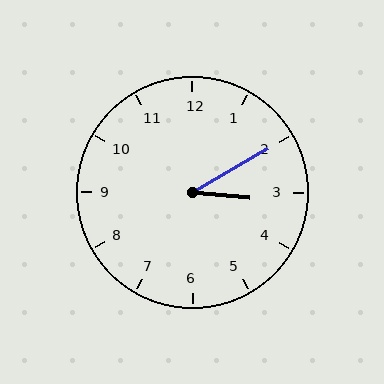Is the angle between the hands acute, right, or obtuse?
It is acute.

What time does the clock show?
3:10.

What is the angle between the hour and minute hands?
Approximately 35 degrees.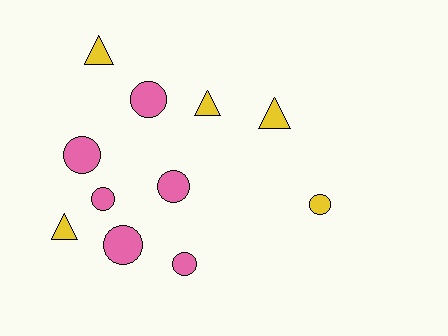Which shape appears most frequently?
Circle, with 7 objects.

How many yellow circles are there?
There is 1 yellow circle.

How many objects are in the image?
There are 11 objects.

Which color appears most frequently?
Pink, with 6 objects.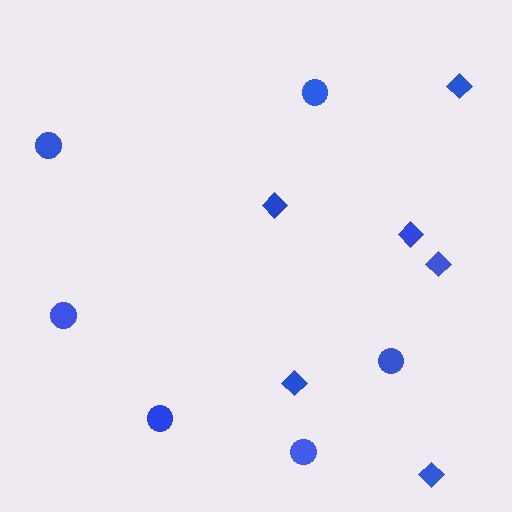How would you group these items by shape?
There are 2 groups: one group of circles (6) and one group of diamonds (6).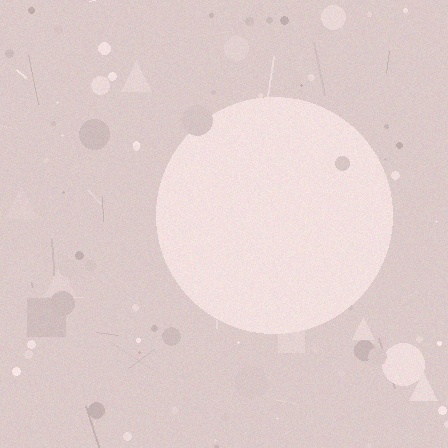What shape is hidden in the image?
A circle is hidden in the image.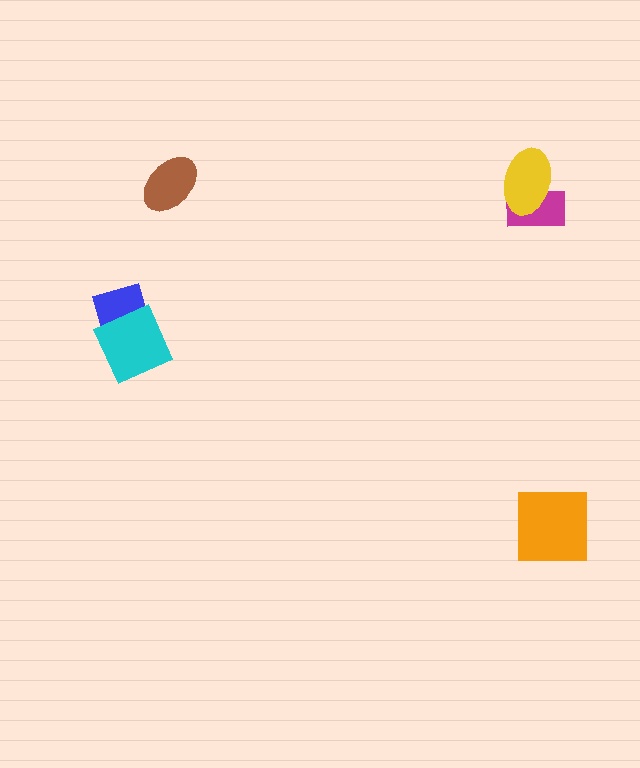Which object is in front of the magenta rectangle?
The yellow ellipse is in front of the magenta rectangle.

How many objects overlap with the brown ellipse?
0 objects overlap with the brown ellipse.